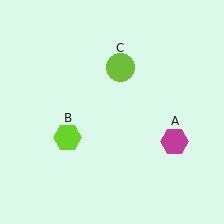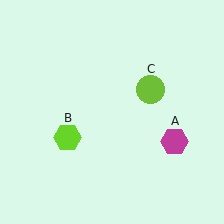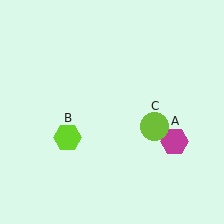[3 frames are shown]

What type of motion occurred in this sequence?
The lime circle (object C) rotated clockwise around the center of the scene.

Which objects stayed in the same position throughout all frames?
Magenta hexagon (object A) and lime hexagon (object B) remained stationary.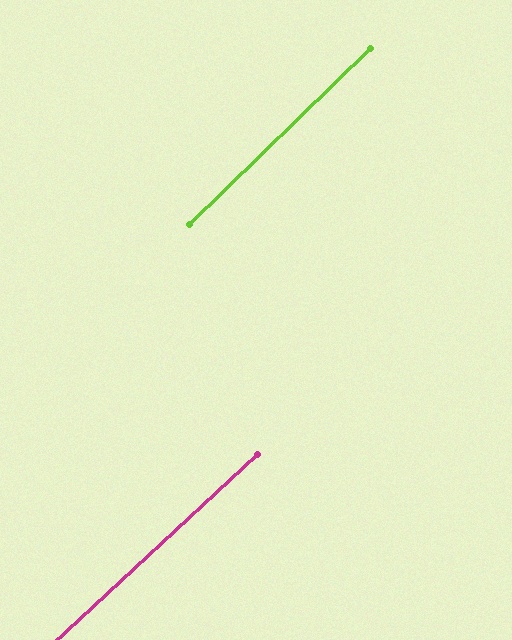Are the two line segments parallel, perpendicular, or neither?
Parallel — their directions differ by only 1.3°.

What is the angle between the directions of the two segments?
Approximately 1 degree.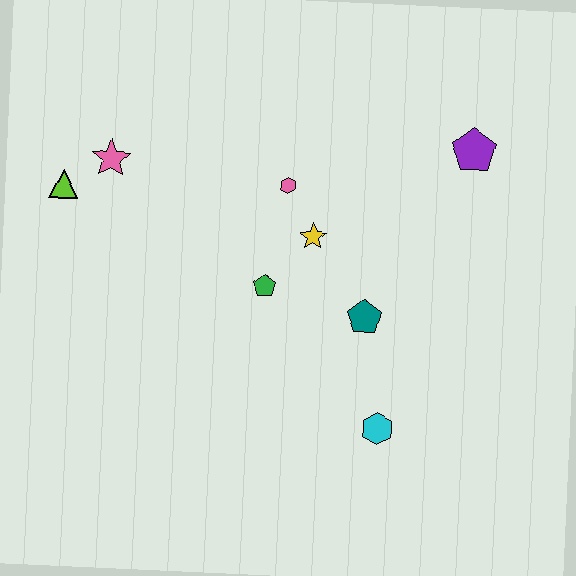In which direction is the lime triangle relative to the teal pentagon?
The lime triangle is to the left of the teal pentagon.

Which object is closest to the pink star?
The lime triangle is closest to the pink star.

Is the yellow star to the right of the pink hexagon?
Yes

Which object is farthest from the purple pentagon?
The lime triangle is farthest from the purple pentagon.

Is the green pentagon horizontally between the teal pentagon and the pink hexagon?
No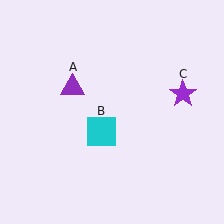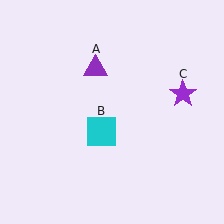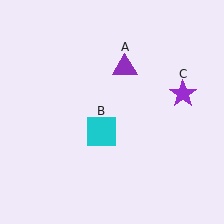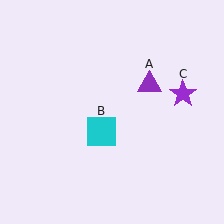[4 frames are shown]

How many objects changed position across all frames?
1 object changed position: purple triangle (object A).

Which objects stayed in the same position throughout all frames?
Cyan square (object B) and purple star (object C) remained stationary.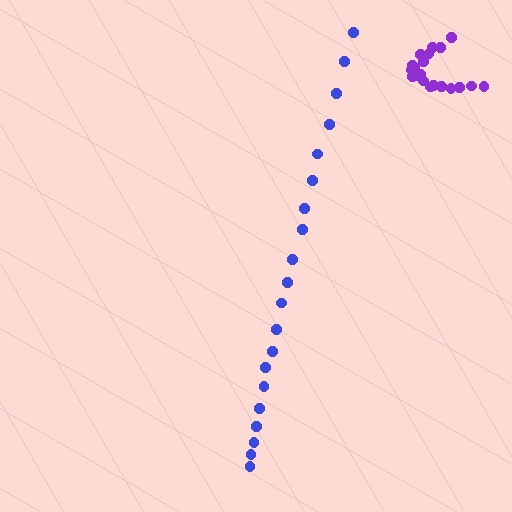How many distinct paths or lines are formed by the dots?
There are 2 distinct paths.